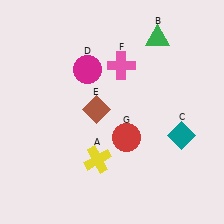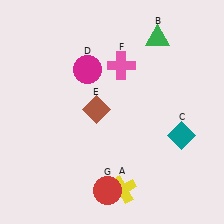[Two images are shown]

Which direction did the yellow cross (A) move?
The yellow cross (A) moved down.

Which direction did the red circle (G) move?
The red circle (G) moved down.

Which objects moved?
The objects that moved are: the yellow cross (A), the red circle (G).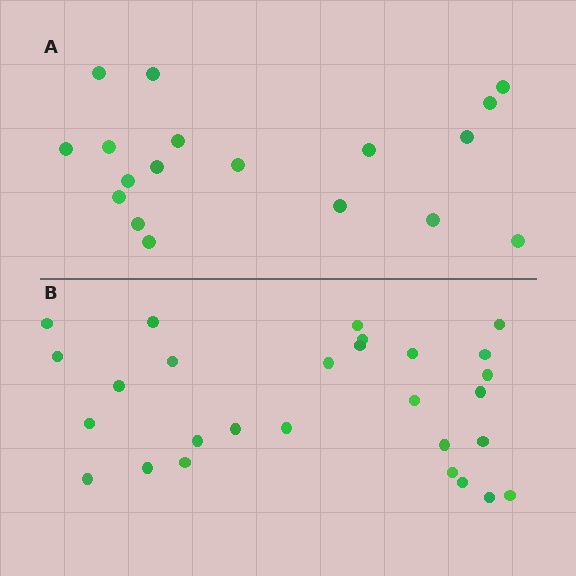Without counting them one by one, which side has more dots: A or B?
Region B (the bottom region) has more dots.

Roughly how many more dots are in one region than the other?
Region B has roughly 10 or so more dots than region A.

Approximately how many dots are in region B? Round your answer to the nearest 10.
About 30 dots. (The exact count is 28, which rounds to 30.)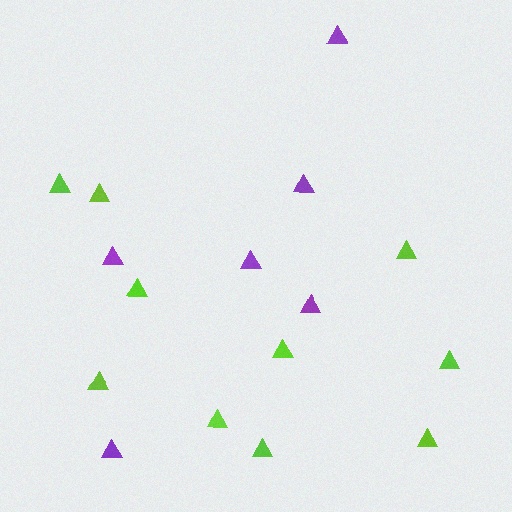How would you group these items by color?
There are 2 groups: one group of purple triangles (6) and one group of lime triangles (10).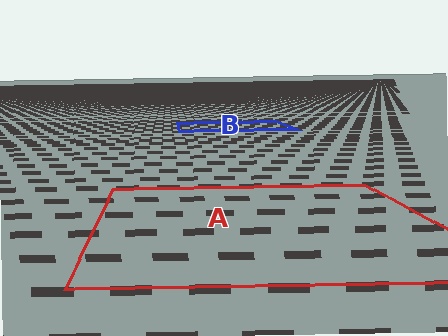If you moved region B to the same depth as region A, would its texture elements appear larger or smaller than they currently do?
They would appear larger. At a closer depth, the same texture elements are projected at a bigger on-screen size.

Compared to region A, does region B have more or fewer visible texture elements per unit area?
Region B has more texture elements per unit area — they are packed more densely because it is farther away.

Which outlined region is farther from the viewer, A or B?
Region B is farther from the viewer — the texture elements inside it appear smaller and more densely packed.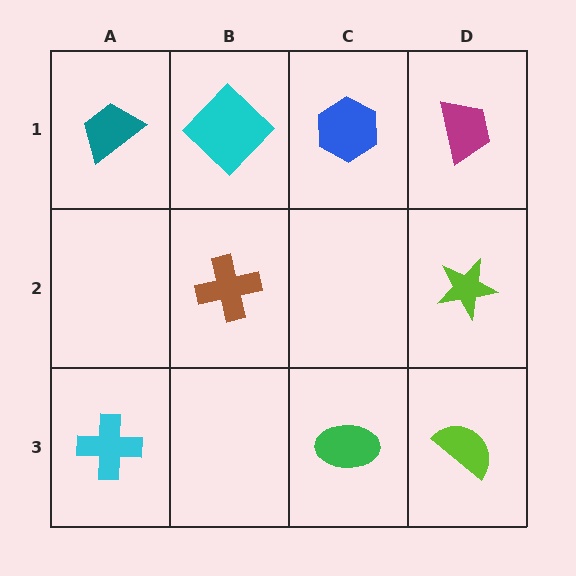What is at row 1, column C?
A blue hexagon.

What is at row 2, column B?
A brown cross.